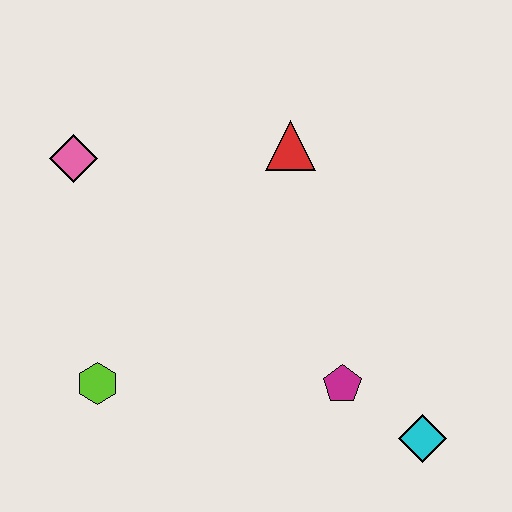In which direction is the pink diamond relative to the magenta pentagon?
The pink diamond is to the left of the magenta pentagon.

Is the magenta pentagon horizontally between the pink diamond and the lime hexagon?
No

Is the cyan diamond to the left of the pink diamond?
No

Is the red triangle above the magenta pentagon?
Yes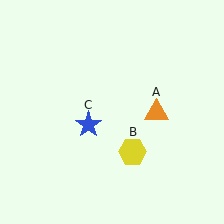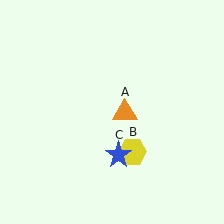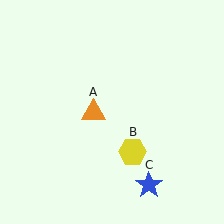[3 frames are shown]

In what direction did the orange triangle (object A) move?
The orange triangle (object A) moved left.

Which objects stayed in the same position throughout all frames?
Yellow hexagon (object B) remained stationary.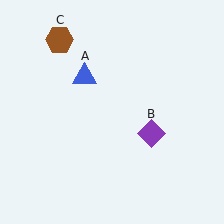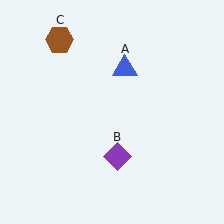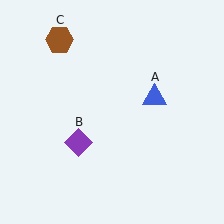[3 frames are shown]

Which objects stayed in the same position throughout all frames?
Brown hexagon (object C) remained stationary.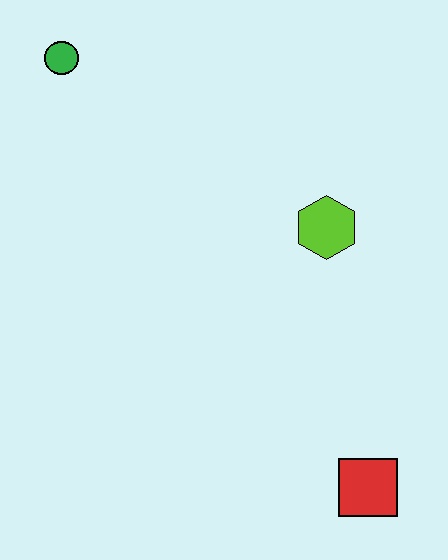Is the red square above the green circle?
No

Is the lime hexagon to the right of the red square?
No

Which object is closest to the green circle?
The lime hexagon is closest to the green circle.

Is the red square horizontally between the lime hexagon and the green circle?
No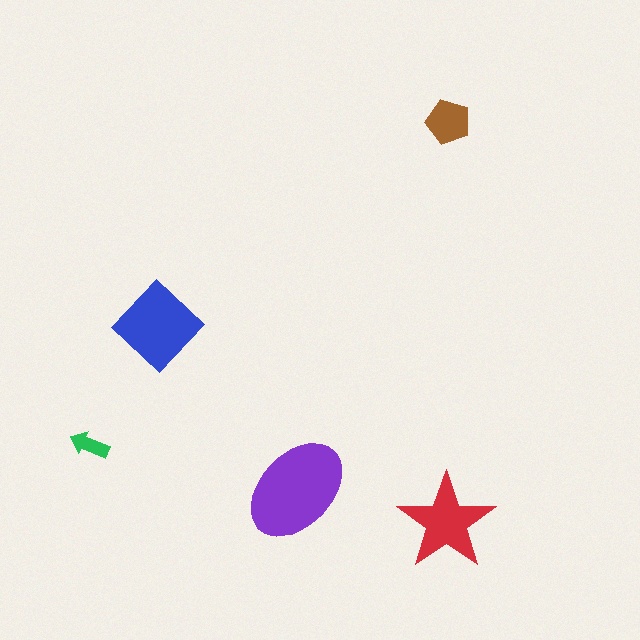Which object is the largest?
The purple ellipse.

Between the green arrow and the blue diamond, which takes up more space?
The blue diamond.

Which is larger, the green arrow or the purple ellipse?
The purple ellipse.